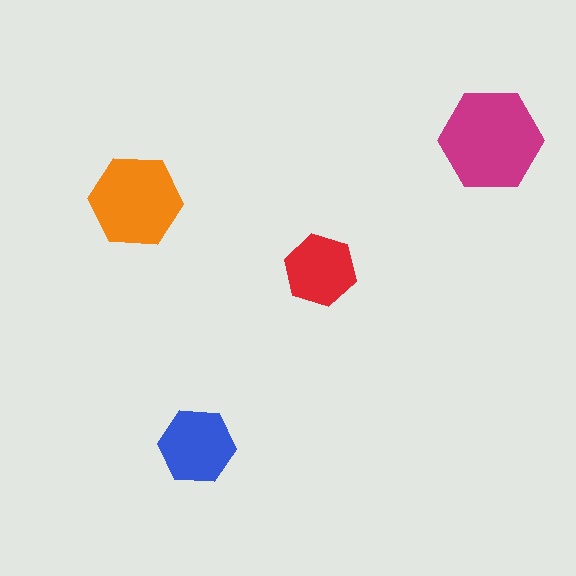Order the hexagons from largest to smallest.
the magenta one, the orange one, the blue one, the red one.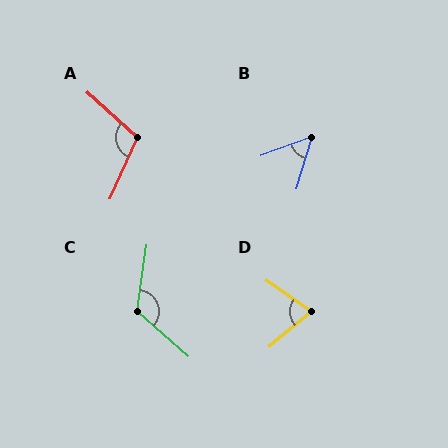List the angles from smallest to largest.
B (52°), D (74°), A (107°), C (124°).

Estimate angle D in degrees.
Approximately 74 degrees.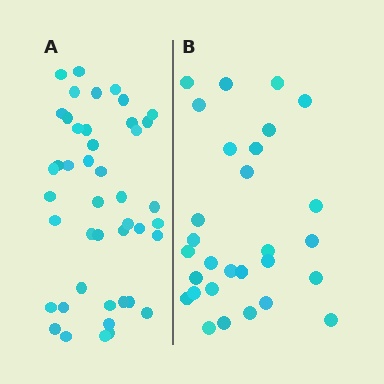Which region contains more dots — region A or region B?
Region A (the left region) has more dots.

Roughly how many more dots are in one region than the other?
Region A has approximately 15 more dots than region B.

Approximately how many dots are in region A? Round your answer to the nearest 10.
About 40 dots. (The exact count is 44, which rounds to 40.)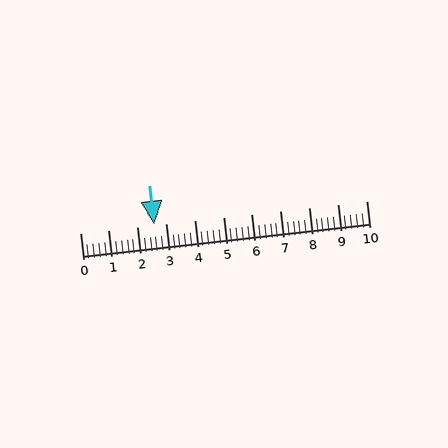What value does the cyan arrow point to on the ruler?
The cyan arrow points to approximately 2.6.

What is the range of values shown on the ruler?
The ruler shows values from 0 to 10.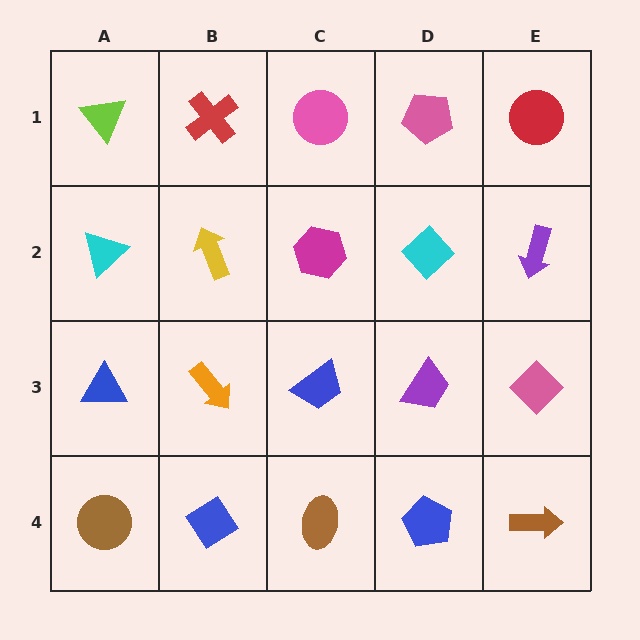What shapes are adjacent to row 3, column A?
A cyan triangle (row 2, column A), a brown circle (row 4, column A), an orange arrow (row 3, column B).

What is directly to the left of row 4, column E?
A blue pentagon.